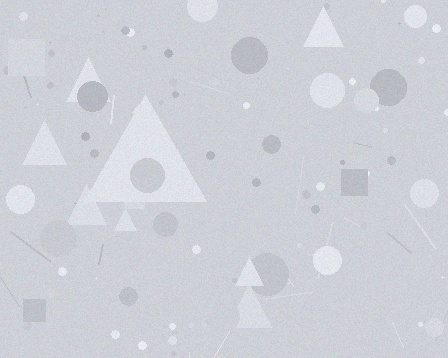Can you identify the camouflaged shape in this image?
The camouflaged shape is a triangle.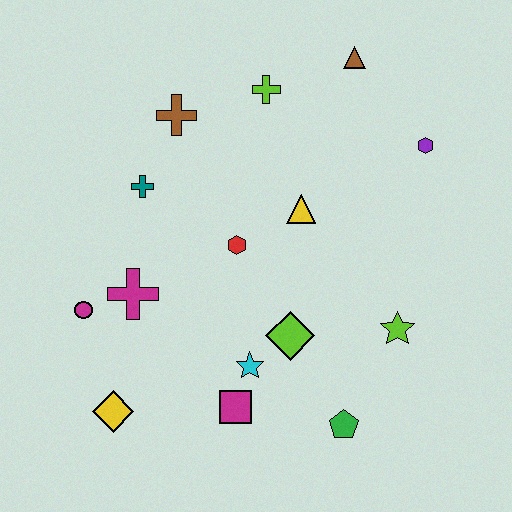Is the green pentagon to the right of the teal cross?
Yes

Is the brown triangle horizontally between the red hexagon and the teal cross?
No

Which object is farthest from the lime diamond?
The brown triangle is farthest from the lime diamond.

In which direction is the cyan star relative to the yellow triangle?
The cyan star is below the yellow triangle.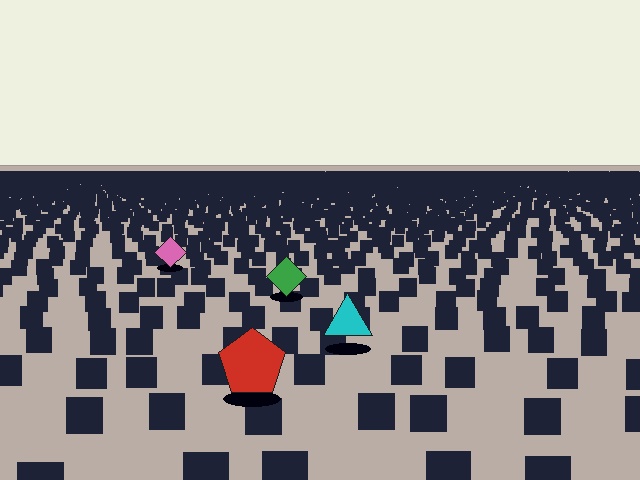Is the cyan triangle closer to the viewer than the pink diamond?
Yes. The cyan triangle is closer — you can tell from the texture gradient: the ground texture is coarser near it.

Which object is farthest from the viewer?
The pink diamond is farthest from the viewer. It appears smaller and the ground texture around it is denser.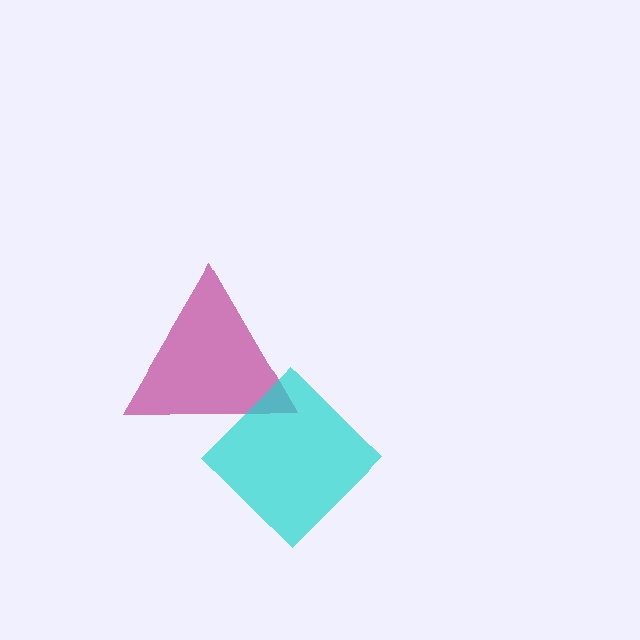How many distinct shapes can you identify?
There are 2 distinct shapes: a magenta triangle, a cyan diamond.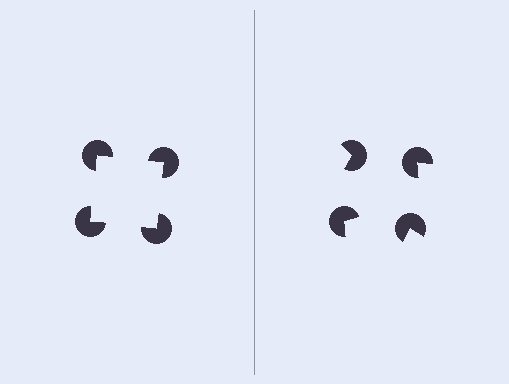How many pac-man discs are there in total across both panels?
8 — 4 on each side.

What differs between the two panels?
The pac-man discs are positioned identically on both sides; only the wedge orientations differ. On the left they align to a square; on the right they are misaligned.